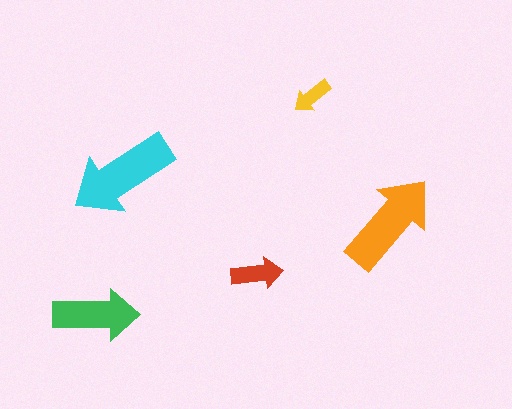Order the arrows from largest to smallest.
the cyan one, the orange one, the green one, the red one, the yellow one.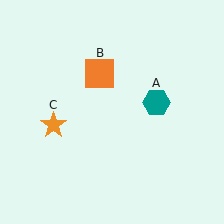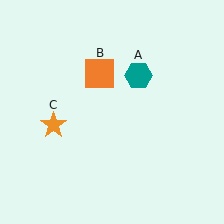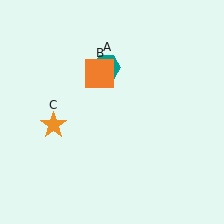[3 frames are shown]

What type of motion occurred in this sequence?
The teal hexagon (object A) rotated counterclockwise around the center of the scene.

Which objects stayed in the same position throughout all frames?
Orange square (object B) and orange star (object C) remained stationary.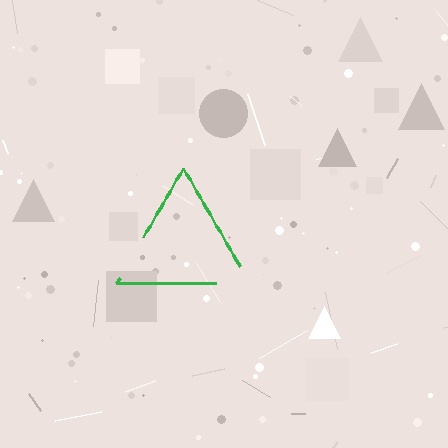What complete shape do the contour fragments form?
The contour fragments form a triangle.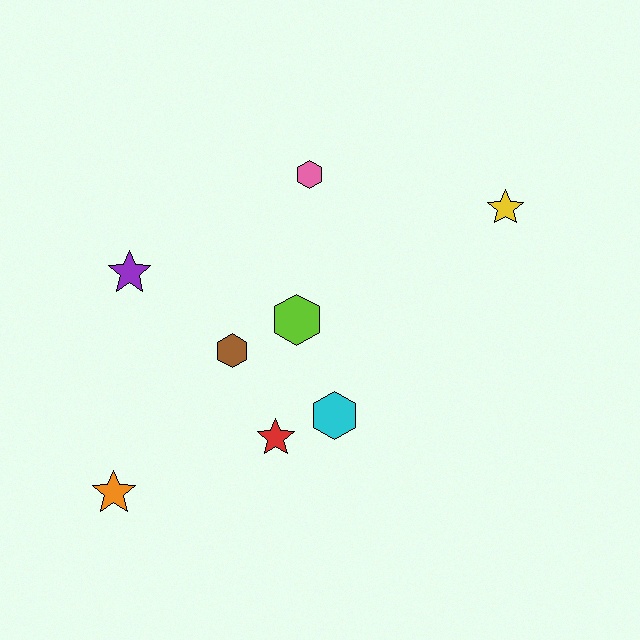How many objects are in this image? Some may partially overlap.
There are 8 objects.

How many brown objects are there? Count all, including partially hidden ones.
There is 1 brown object.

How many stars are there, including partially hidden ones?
There are 4 stars.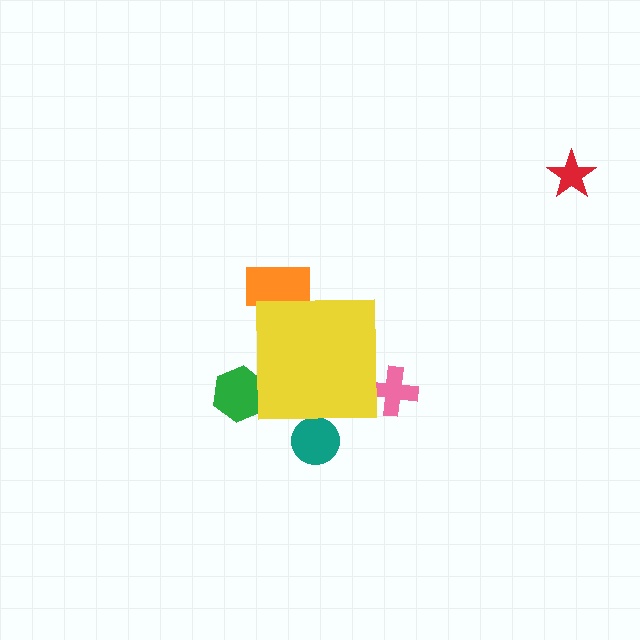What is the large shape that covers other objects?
A yellow square.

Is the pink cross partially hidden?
Yes, the pink cross is partially hidden behind the yellow square.